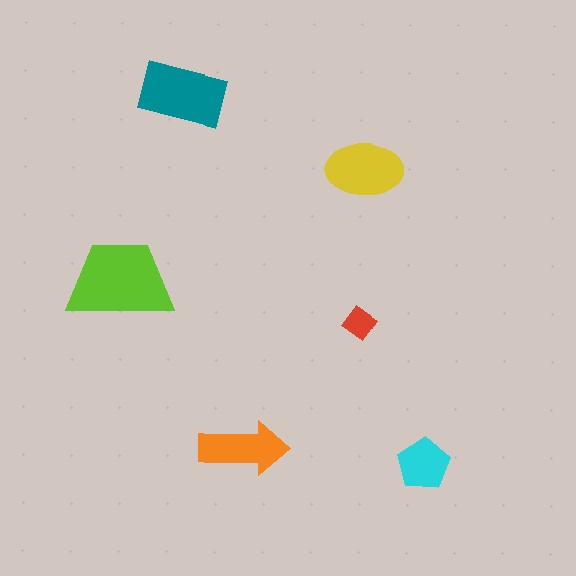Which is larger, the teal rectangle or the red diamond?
The teal rectangle.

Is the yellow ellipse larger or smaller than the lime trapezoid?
Smaller.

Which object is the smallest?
The red diamond.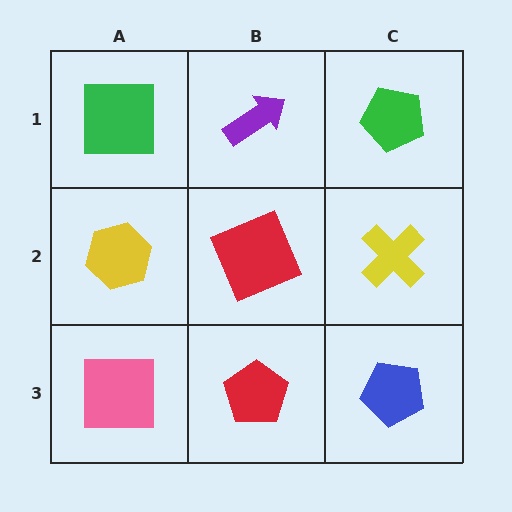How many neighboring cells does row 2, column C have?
3.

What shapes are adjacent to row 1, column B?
A red square (row 2, column B), a green square (row 1, column A), a green pentagon (row 1, column C).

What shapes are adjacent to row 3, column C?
A yellow cross (row 2, column C), a red pentagon (row 3, column B).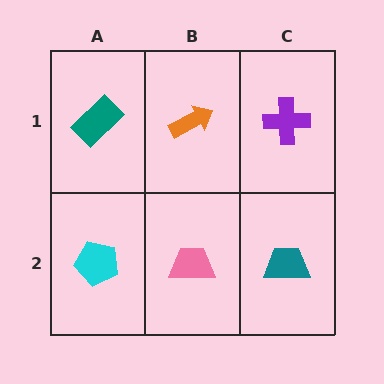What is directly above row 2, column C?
A purple cross.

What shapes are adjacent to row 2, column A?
A teal rectangle (row 1, column A), a pink trapezoid (row 2, column B).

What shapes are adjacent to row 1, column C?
A teal trapezoid (row 2, column C), an orange arrow (row 1, column B).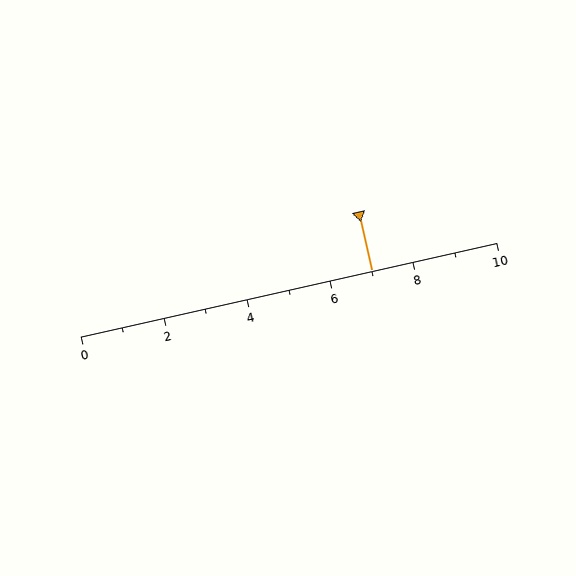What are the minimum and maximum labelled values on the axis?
The axis runs from 0 to 10.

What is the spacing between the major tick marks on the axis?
The major ticks are spaced 2 apart.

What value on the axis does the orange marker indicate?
The marker indicates approximately 7.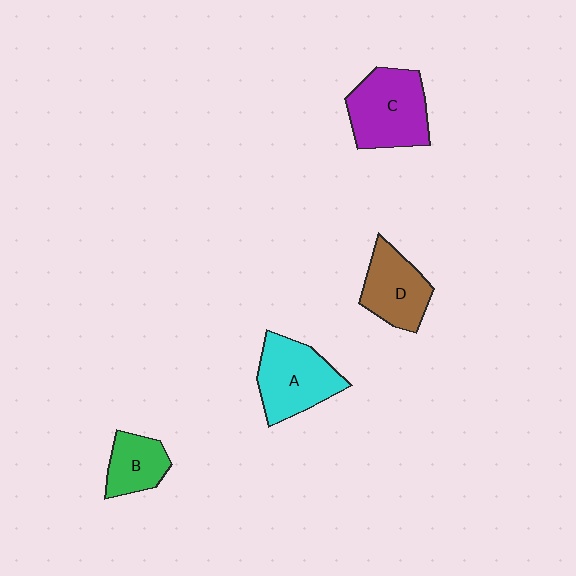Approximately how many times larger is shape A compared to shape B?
Approximately 1.7 times.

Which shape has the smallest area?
Shape B (green).